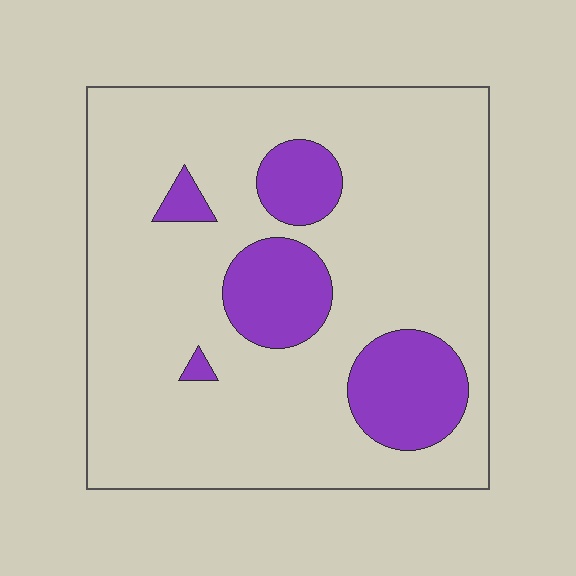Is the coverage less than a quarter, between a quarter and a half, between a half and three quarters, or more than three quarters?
Less than a quarter.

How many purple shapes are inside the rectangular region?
5.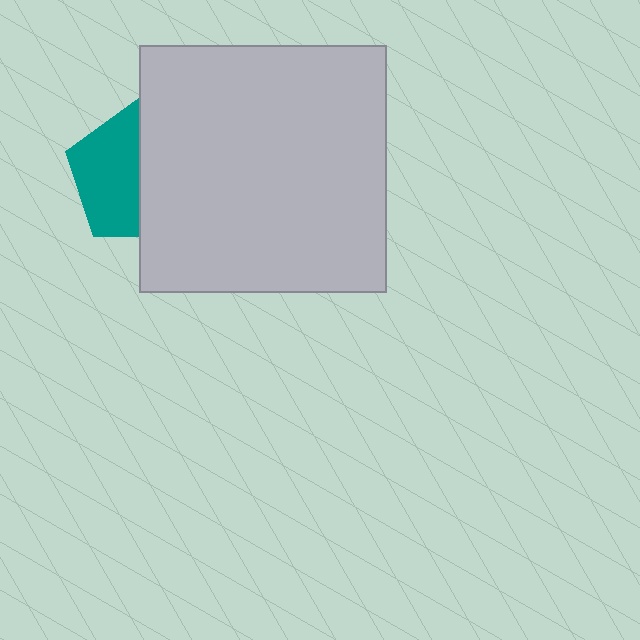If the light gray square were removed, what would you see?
You would see the complete teal pentagon.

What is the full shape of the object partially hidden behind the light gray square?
The partially hidden object is a teal pentagon.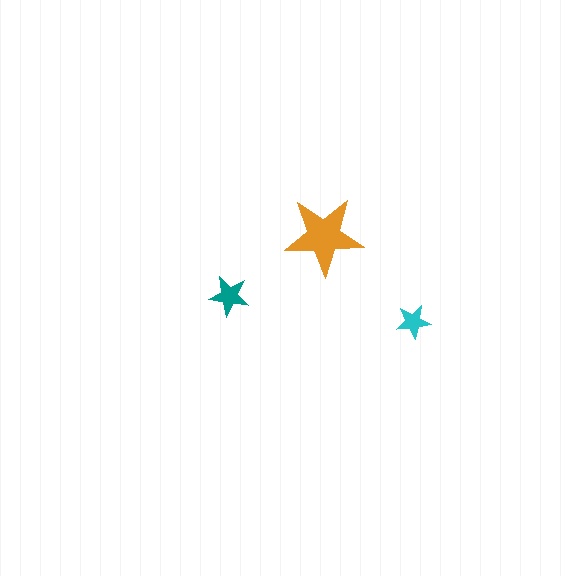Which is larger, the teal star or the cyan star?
The teal one.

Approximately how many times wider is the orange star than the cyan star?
About 2.5 times wider.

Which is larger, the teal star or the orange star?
The orange one.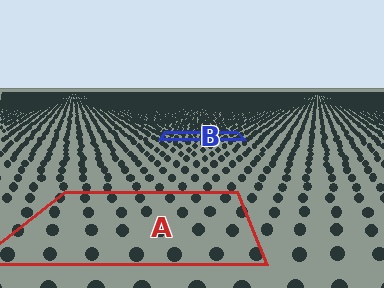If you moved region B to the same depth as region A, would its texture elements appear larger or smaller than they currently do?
They would appear larger. At a closer depth, the same texture elements are projected at a bigger on-screen size.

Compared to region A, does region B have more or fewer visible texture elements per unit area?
Region B has more texture elements per unit area — they are packed more densely because it is farther away.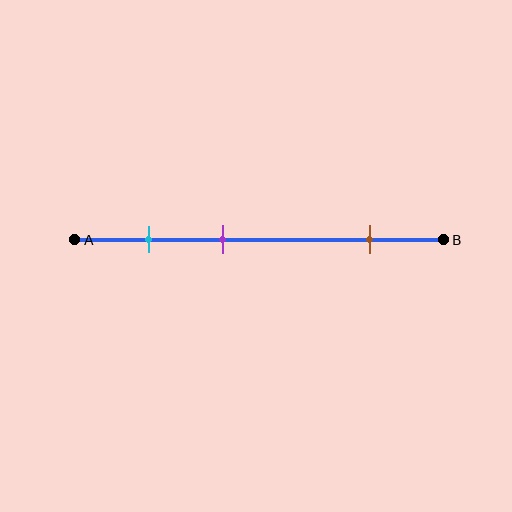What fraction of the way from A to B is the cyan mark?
The cyan mark is approximately 20% (0.2) of the way from A to B.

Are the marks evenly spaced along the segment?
No, the marks are not evenly spaced.